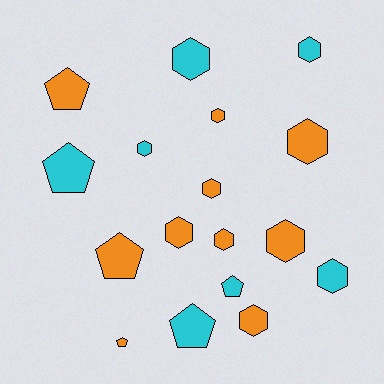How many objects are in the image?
There are 17 objects.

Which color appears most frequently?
Orange, with 10 objects.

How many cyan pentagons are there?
There are 3 cyan pentagons.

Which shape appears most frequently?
Hexagon, with 11 objects.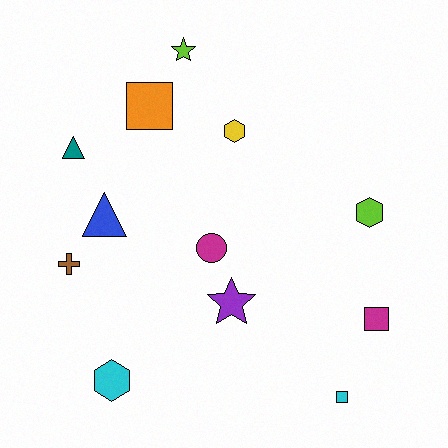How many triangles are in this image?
There are 2 triangles.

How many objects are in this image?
There are 12 objects.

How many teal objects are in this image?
There is 1 teal object.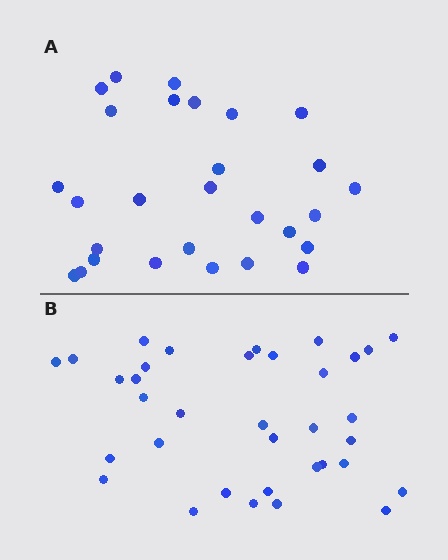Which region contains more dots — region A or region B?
Region B (the bottom region) has more dots.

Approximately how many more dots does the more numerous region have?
Region B has roughly 8 or so more dots than region A.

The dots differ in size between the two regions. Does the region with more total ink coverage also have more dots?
No. Region A has more total ink coverage because its dots are larger, but region B actually contains more individual dots. Total area can be misleading — the number of items is what matters here.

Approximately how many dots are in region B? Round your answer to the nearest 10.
About 40 dots. (The exact count is 35, which rounds to 40.)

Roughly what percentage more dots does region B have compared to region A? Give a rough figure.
About 25% more.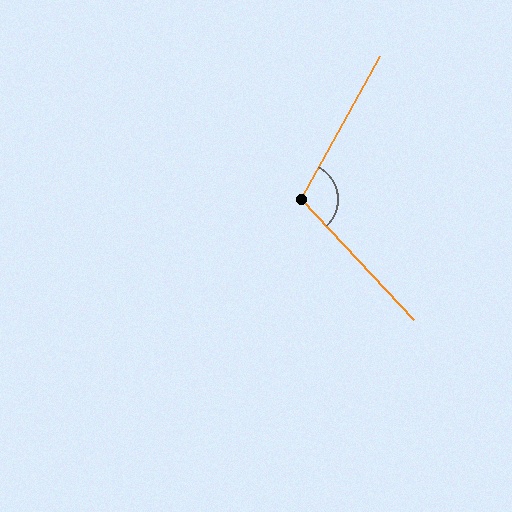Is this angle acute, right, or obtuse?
It is obtuse.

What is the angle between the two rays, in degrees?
Approximately 108 degrees.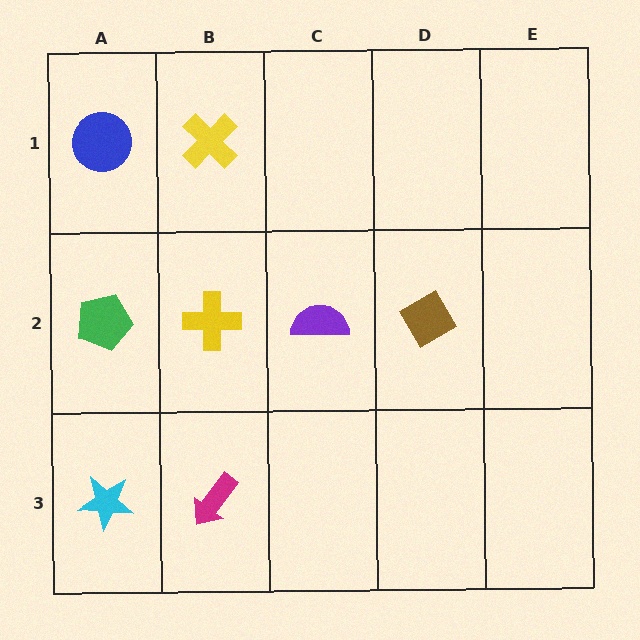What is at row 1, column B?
A yellow cross.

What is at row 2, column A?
A green pentagon.